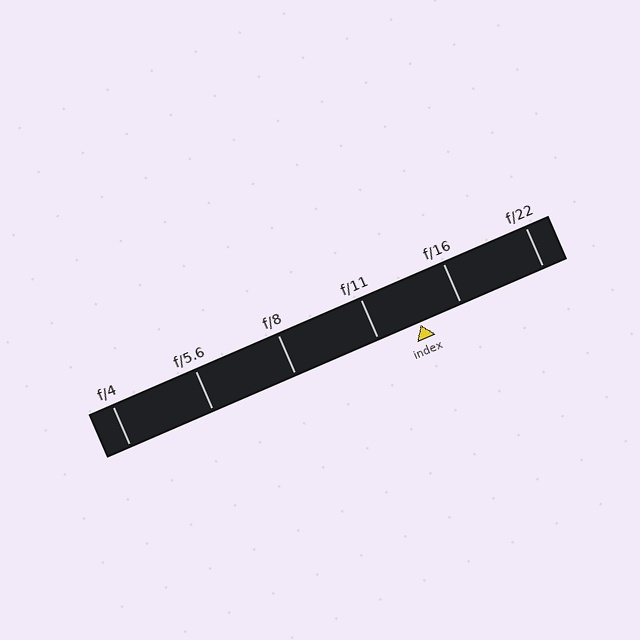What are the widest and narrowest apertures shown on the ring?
The widest aperture shown is f/4 and the narrowest is f/22.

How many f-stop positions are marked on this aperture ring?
There are 6 f-stop positions marked.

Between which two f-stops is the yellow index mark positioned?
The index mark is between f/11 and f/16.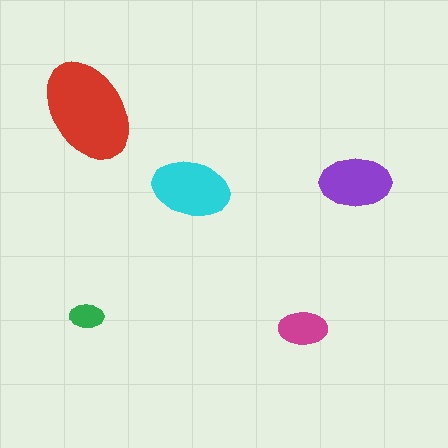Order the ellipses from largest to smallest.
the red one, the cyan one, the purple one, the magenta one, the green one.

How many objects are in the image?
There are 5 objects in the image.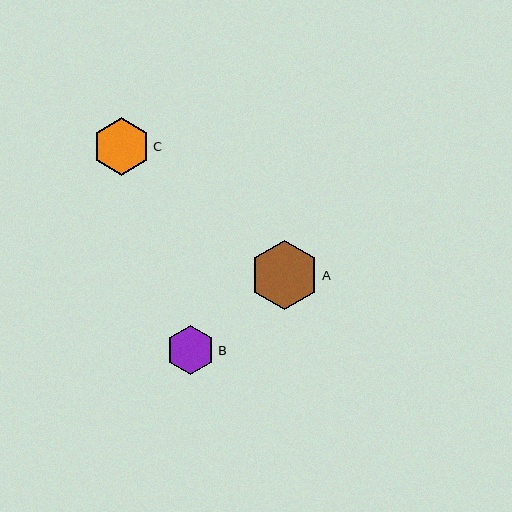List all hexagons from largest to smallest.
From largest to smallest: A, C, B.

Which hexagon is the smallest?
Hexagon B is the smallest with a size of approximately 49 pixels.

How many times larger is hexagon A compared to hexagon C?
Hexagon A is approximately 1.2 times the size of hexagon C.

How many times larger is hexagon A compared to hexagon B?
Hexagon A is approximately 1.4 times the size of hexagon B.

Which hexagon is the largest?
Hexagon A is the largest with a size of approximately 69 pixels.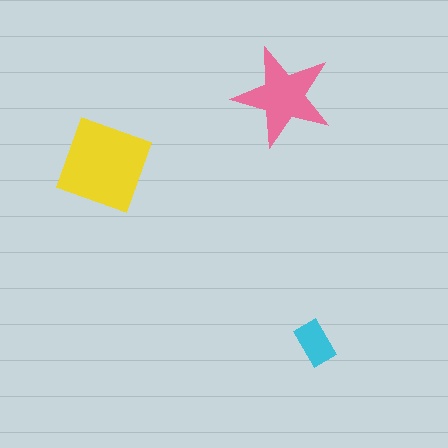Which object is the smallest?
The cyan rectangle.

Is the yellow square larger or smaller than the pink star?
Larger.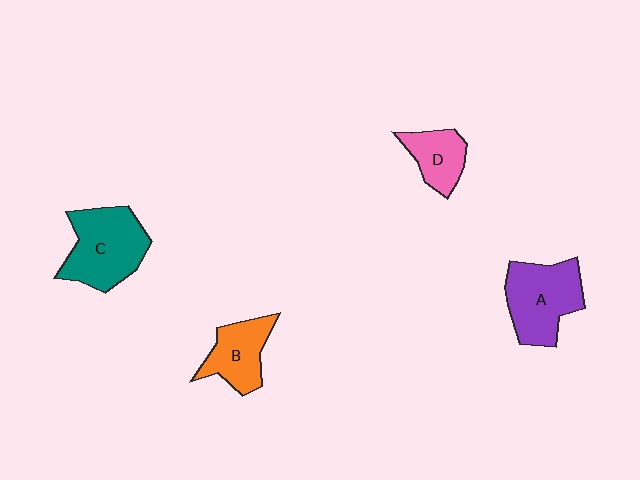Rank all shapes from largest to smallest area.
From largest to smallest: C (teal), A (purple), B (orange), D (pink).